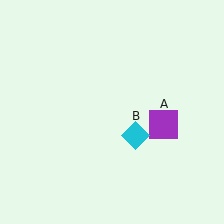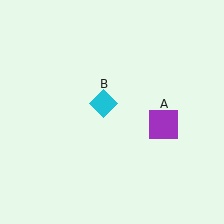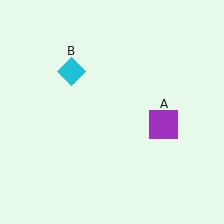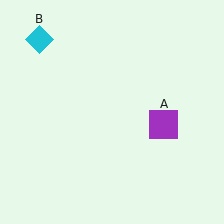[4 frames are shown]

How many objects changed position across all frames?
1 object changed position: cyan diamond (object B).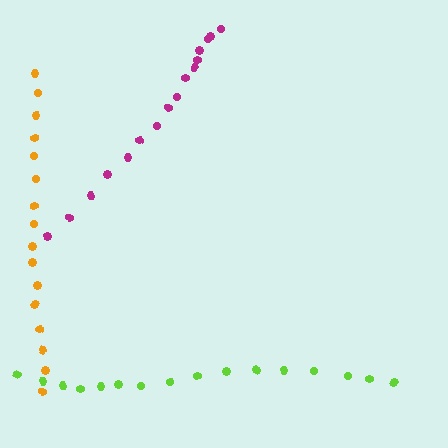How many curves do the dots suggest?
There are 3 distinct paths.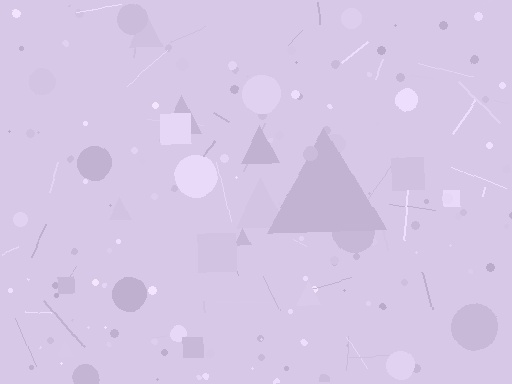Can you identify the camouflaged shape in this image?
The camouflaged shape is a triangle.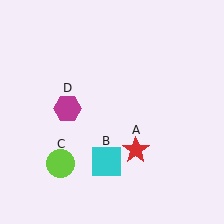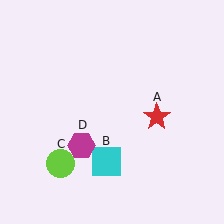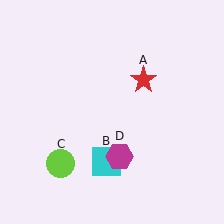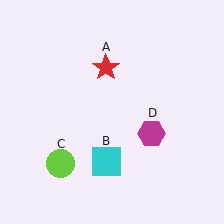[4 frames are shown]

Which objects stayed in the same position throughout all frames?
Cyan square (object B) and lime circle (object C) remained stationary.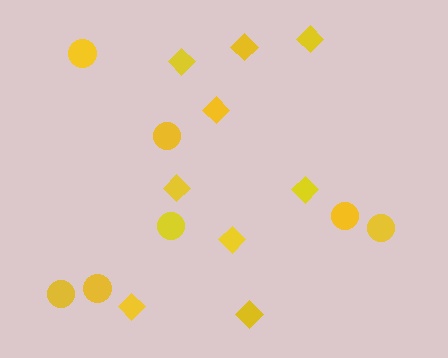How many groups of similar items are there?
There are 2 groups: one group of diamonds (9) and one group of circles (7).